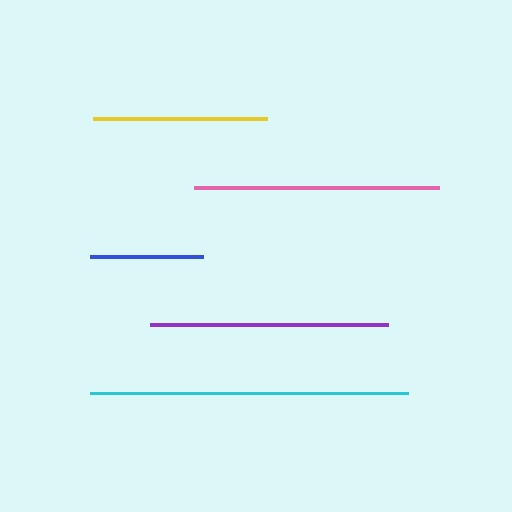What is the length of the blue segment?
The blue segment is approximately 113 pixels long.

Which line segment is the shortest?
The blue line is the shortest at approximately 113 pixels.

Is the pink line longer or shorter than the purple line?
The pink line is longer than the purple line.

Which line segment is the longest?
The cyan line is the longest at approximately 318 pixels.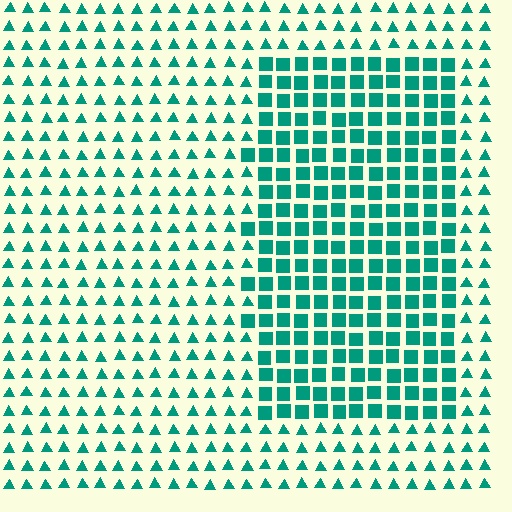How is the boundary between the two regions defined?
The boundary is defined by a change in element shape: squares inside vs. triangles outside. All elements share the same color and spacing.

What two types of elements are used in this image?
The image uses squares inside the rectangle region and triangles outside it.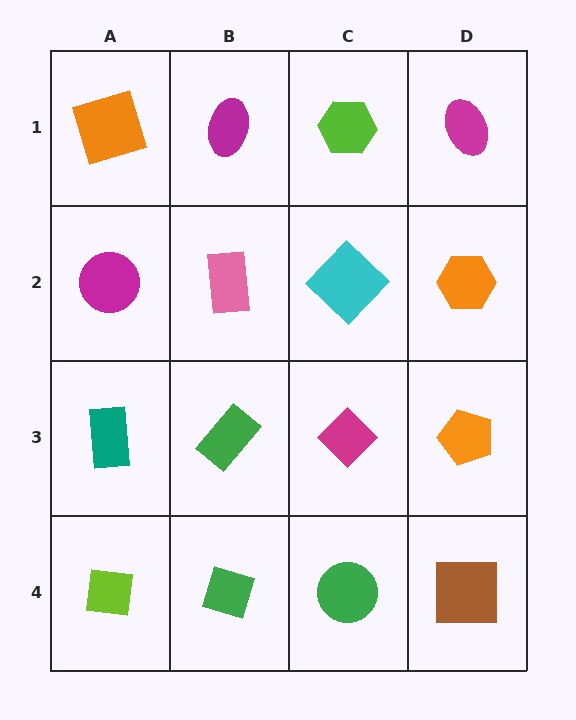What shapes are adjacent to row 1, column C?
A cyan diamond (row 2, column C), a magenta ellipse (row 1, column B), a magenta ellipse (row 1, column D).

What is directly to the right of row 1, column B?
A lime hexagon.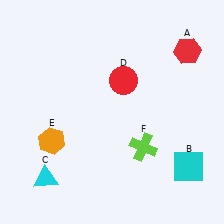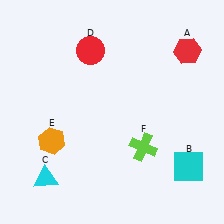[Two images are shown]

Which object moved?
The red circle (D) moved left.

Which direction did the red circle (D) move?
The red circle (D) moved left.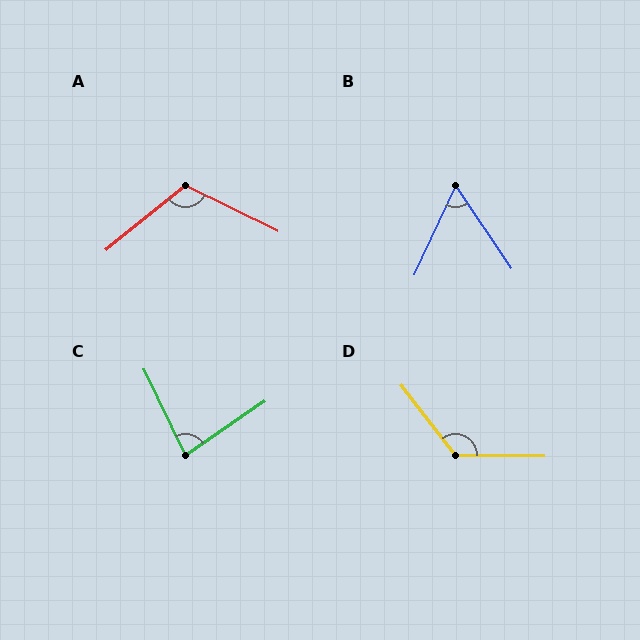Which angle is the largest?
D, at approximately 128 degrees.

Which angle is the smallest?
B, at approximately 59 degrees.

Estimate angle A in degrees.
Approximately 114 degrees.